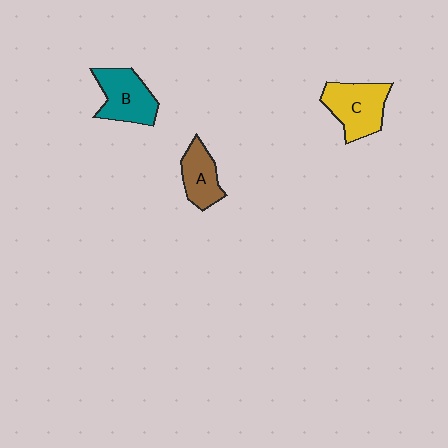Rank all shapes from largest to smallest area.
From largest to smallest: C (yellow), B (teal), A (brown).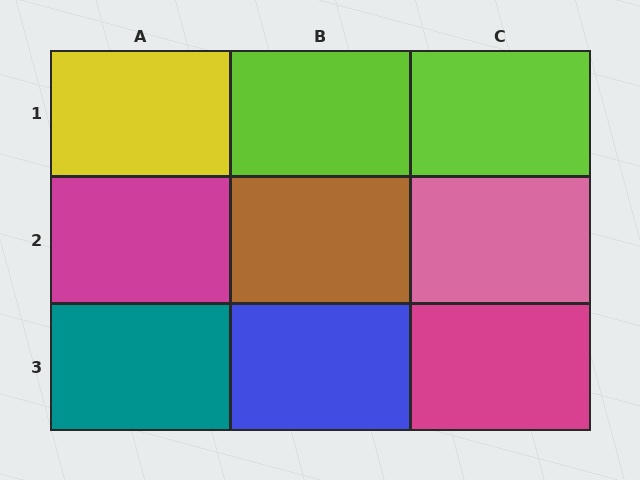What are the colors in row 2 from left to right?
Magenta, brown, pink.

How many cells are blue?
1 cell is blue.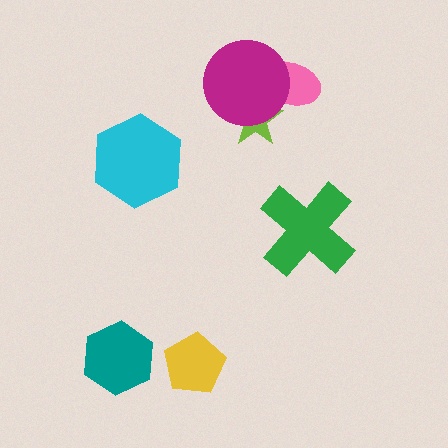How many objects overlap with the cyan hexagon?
0 objects overlap with the cyan hexagon.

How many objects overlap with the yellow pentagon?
0 objects overlap with the yellow pentagon.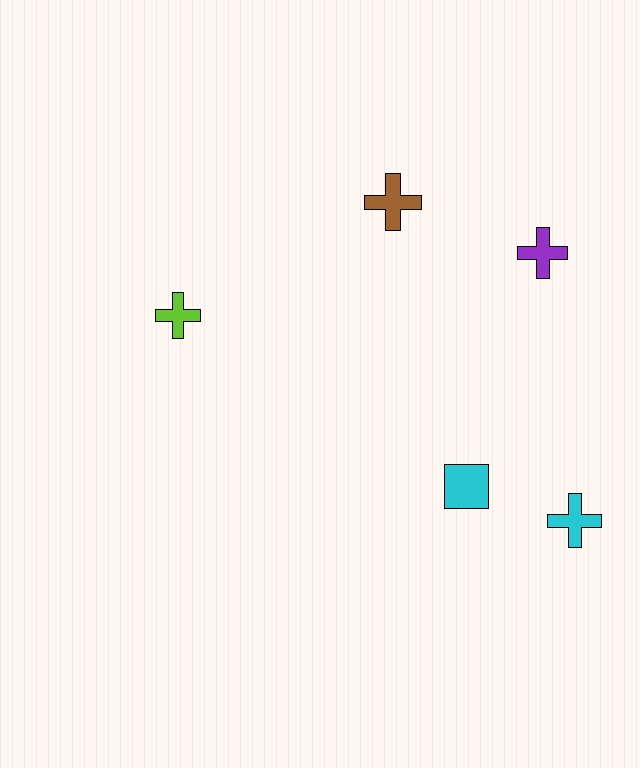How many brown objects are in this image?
There is 1 brown object.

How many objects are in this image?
There are 5 objects.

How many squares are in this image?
There is 1 square.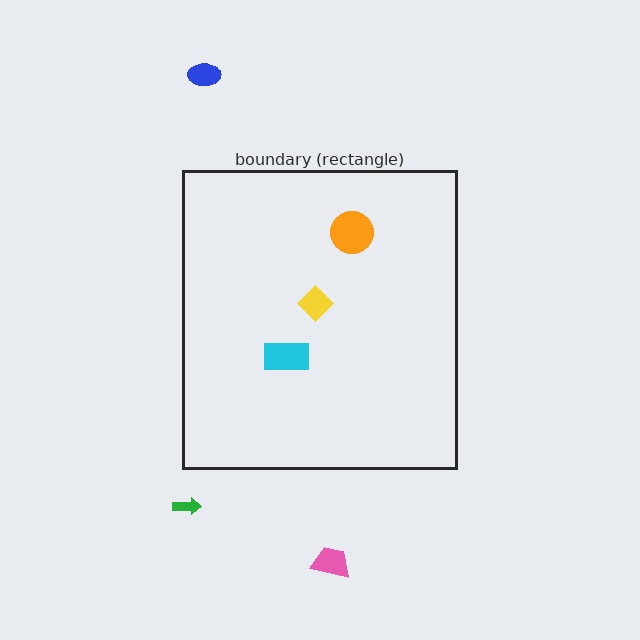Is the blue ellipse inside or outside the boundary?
Outside.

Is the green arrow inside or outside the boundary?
Outside.